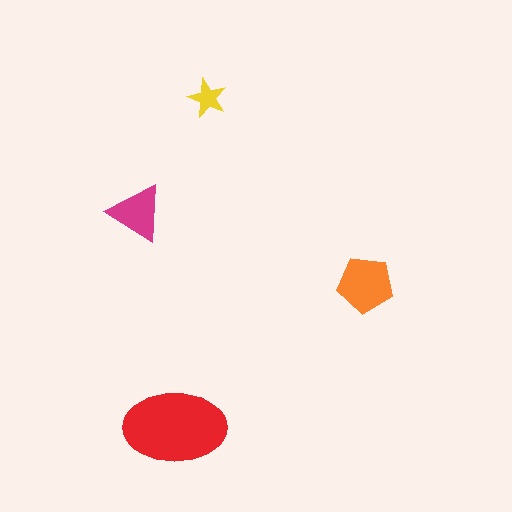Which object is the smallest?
The yellow star.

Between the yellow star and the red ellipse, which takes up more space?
The red ellipse.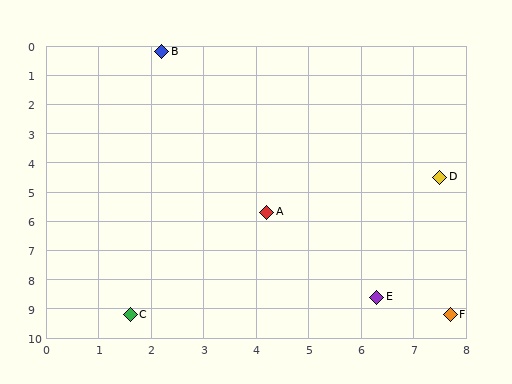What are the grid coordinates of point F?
Point F is at approximately (7.7, 9.2).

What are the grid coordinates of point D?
Point D is at approximately (7.5, 4.5).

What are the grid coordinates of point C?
Point C is at approximately (1.6, 9.2).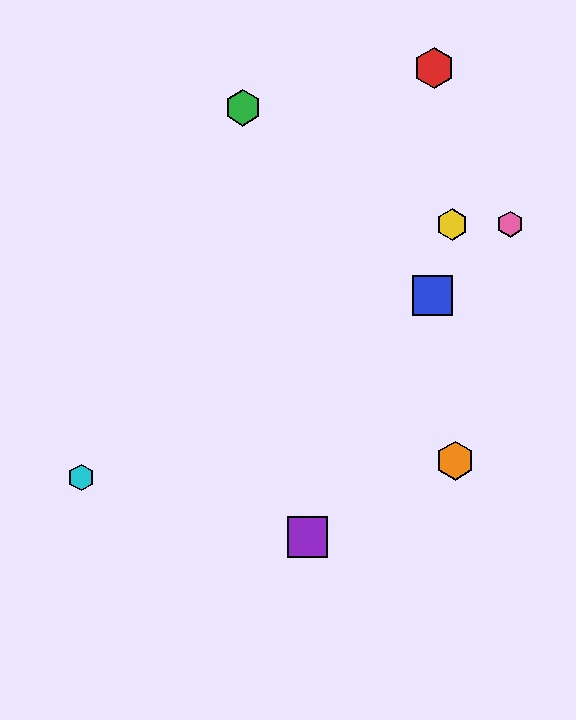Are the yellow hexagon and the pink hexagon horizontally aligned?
Yes, both are at y≈224.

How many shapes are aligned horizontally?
2 shapes (the yellow hexagon, the pink hexagon) are aligned horizontally.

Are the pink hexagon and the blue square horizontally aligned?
No, the pink hexagon is at y≈224 and the blue square is at y≈296.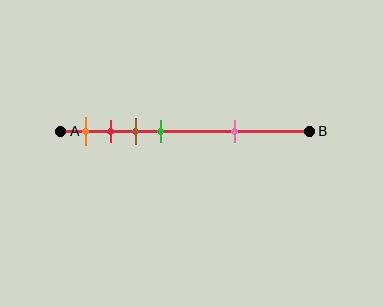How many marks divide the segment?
There are 5 marks dividing the segment.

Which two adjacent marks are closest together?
The red and brown marks are the closest adjacent pair.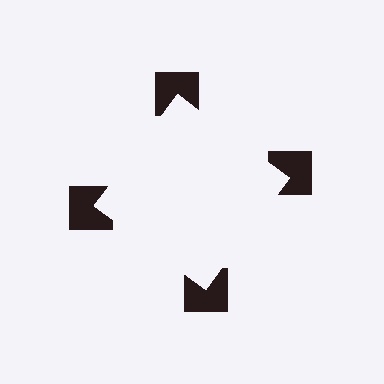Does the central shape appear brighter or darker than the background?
It typically appears slightly brighter than the background, even though no actual brightness change is drawn.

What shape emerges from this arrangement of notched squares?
An illusory square — its edges are inferred from the aligned wedge cuts in the notched squares, not physically drawn.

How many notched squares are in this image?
There are 4 — one at each vertex of the illusory square.